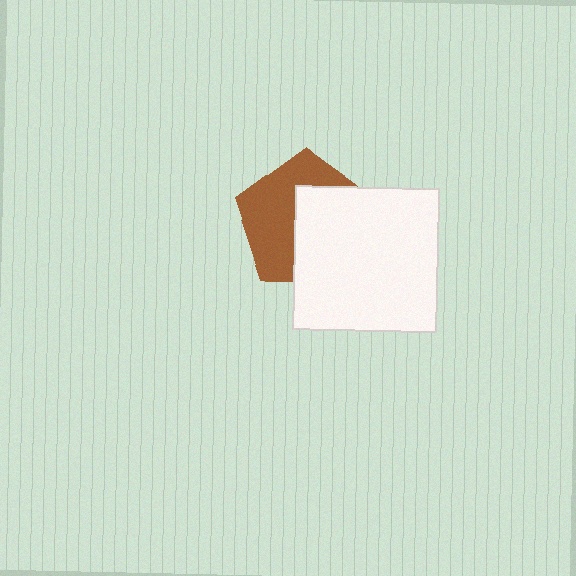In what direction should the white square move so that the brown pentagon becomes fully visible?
The white square should move toward the lower-right. That is the shortest direction to clear the overlap and leave the brown pentagon fully visible.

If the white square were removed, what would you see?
You would see the complete brown pentagon.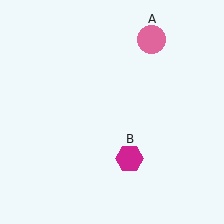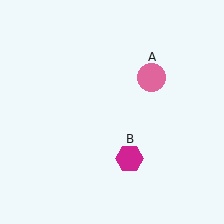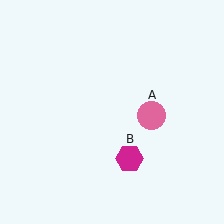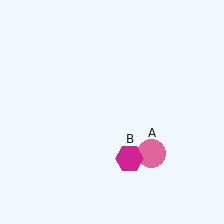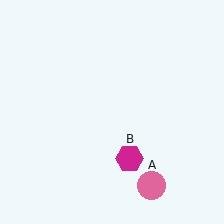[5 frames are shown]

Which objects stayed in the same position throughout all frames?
Magenta hexagon (object B) remained stationary.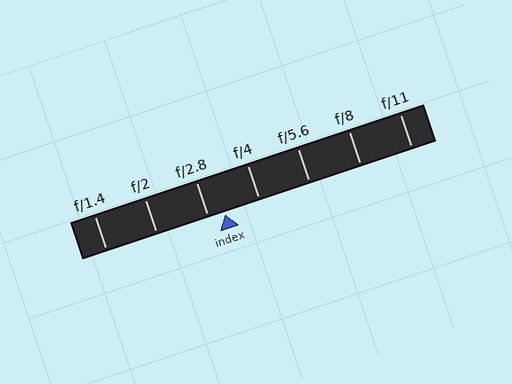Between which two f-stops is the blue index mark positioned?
The index mark is between f/2.8 and f/4.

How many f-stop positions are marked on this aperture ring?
There are 7 f-stop positions marked.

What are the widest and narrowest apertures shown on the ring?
The widest aperture shown is f/1.4 and the narrowest is f/11.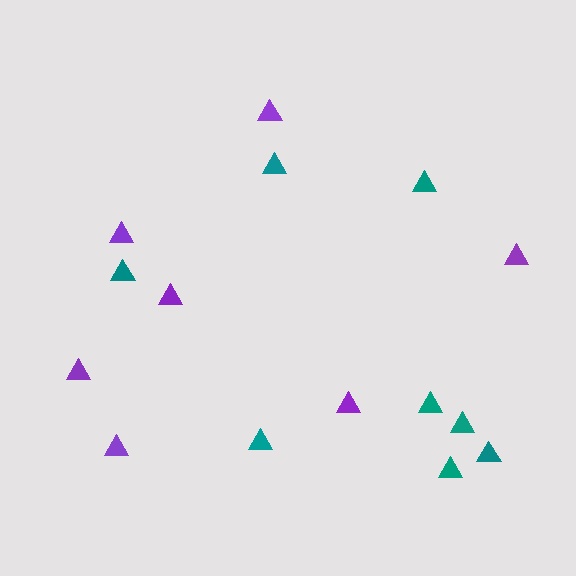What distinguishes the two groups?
There are 2 groups: one group of purple triangles (7) and one group of teal triangles (8).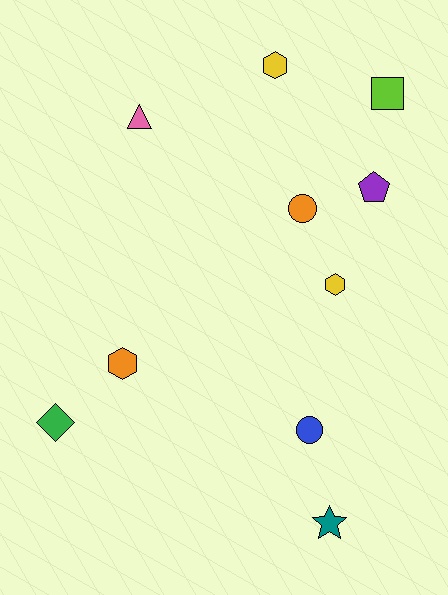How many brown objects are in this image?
There are no brown objects.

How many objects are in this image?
There are 10 objects.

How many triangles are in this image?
There is 1 triangle.